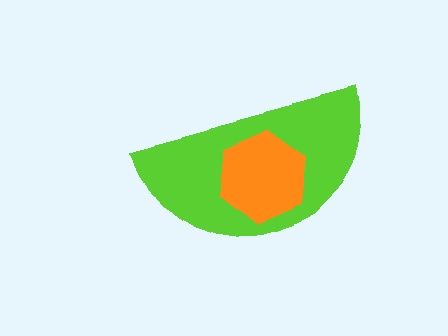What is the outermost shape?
The lime semicircle.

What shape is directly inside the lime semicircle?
The orange hexagon.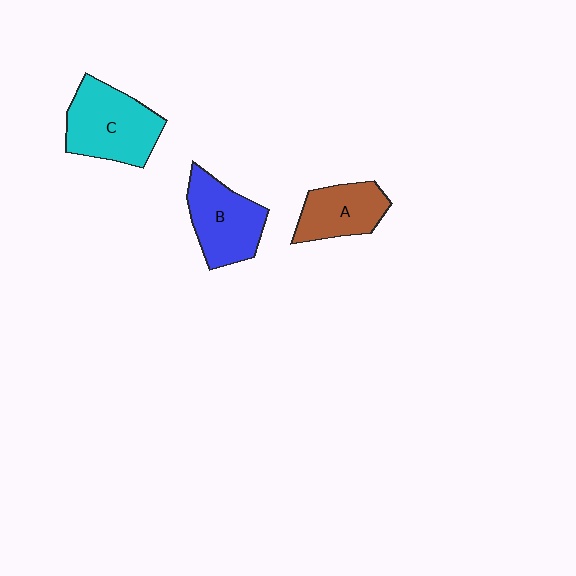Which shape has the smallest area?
Shape A (brown).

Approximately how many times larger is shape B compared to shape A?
Approximately 1.2 times.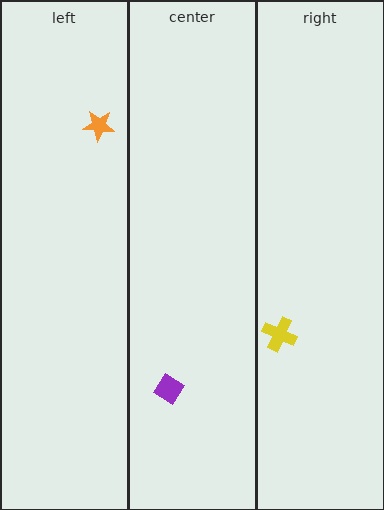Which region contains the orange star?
The left region.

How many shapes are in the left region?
1.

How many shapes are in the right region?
1.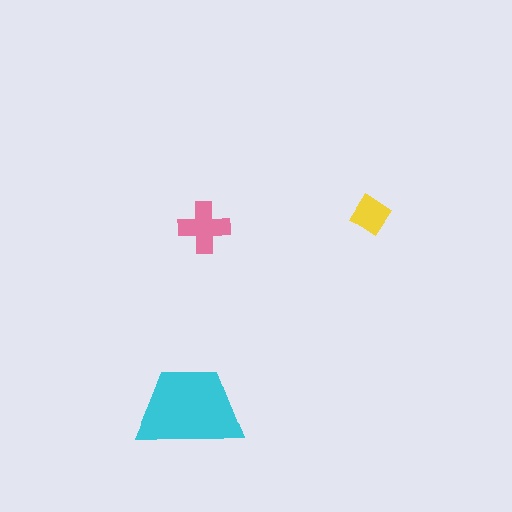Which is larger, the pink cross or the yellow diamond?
The pink cross.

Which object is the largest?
The cyan trapezoid.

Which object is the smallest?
The yellow diamond.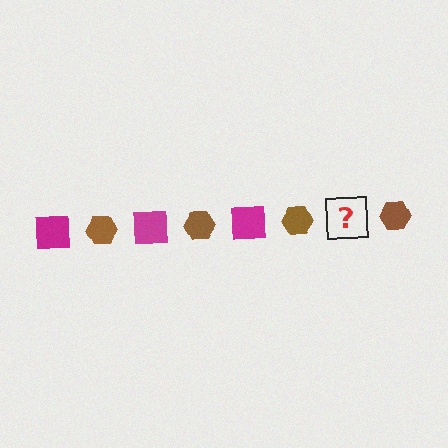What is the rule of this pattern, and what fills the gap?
The rule is that the pattern alternates between magenta square and brown hexagon. The gap should be filled with a magenta square.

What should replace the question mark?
The question mark should be replaced with a magenta square.